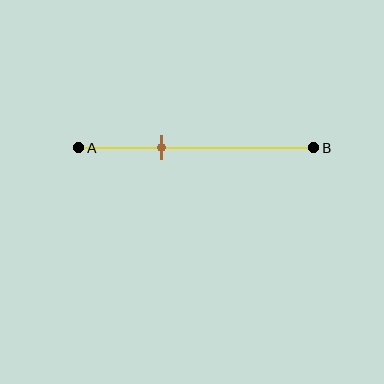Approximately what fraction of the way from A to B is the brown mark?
The brown mark is approximately 35% of the way from A to B.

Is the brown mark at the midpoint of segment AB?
No, the mark is at about 35% from A, not at the 50% midpoint.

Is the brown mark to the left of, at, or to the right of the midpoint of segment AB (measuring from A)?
The brown mark is to the left of the midpoint of segment AB.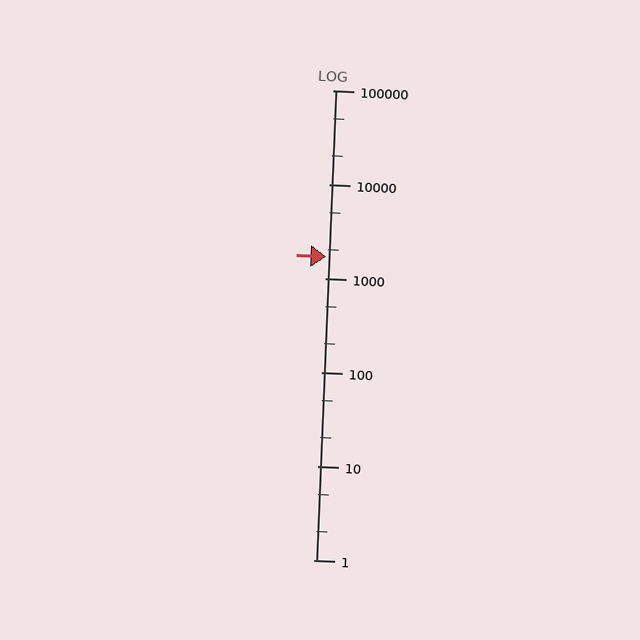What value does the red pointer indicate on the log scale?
The pointer indicates approximately 1700.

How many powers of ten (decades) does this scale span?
The scale spans 5 decades, from 1 to 100000.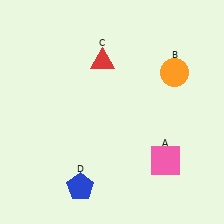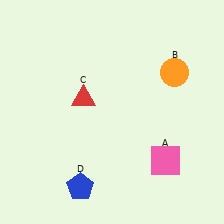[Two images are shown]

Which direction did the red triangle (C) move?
The red triangle (C) moved down.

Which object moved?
The red triangle (C) moved down.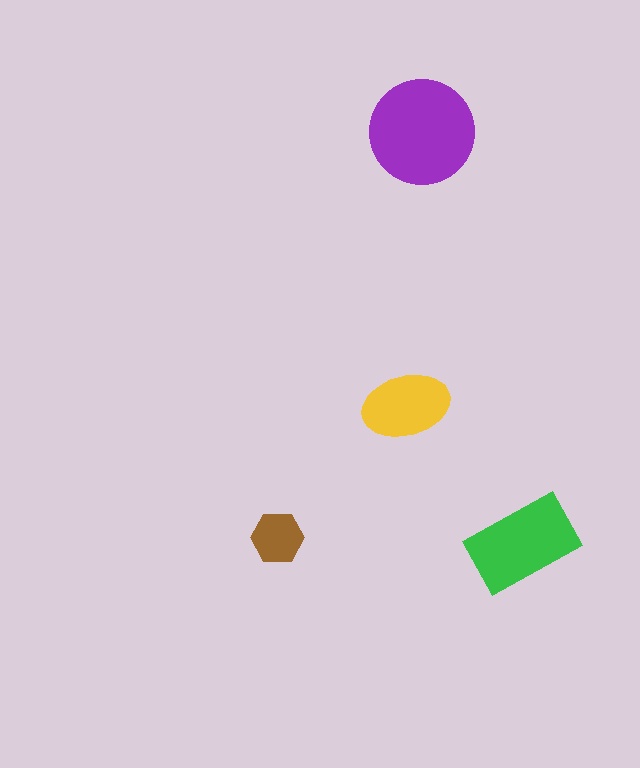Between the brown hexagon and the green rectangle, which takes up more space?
The green rectangle.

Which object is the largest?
The purple circle.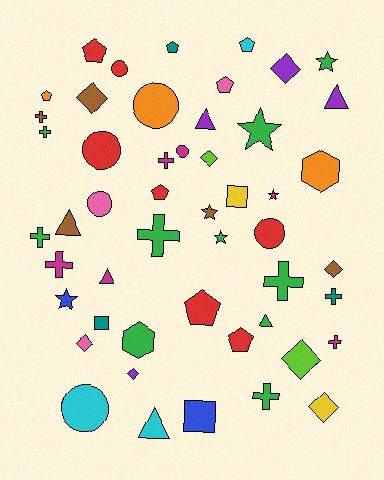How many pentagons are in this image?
There are 8 pentagons.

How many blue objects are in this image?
There are 2 blue objects.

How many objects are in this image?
There are 50 objects.